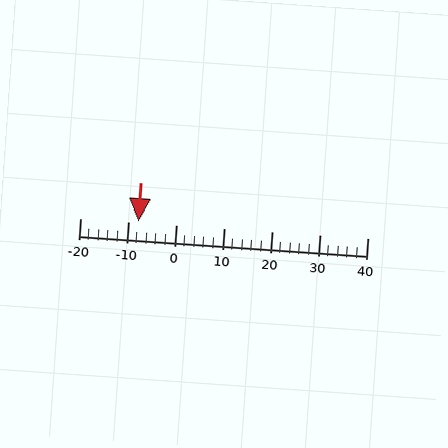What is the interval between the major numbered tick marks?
The major tick marks are spaced 10 units apart.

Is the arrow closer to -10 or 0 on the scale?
The arrow is closer to -10.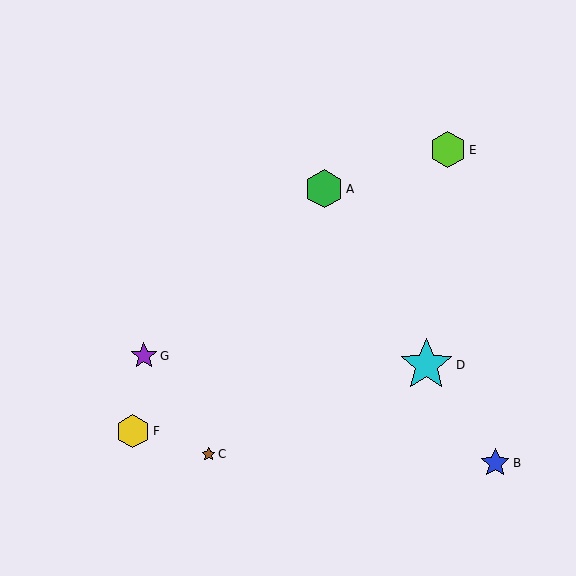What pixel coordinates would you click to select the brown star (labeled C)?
Click at (208, 454) to select the brown star C.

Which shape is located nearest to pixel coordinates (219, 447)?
The brown star (labeled C) at (208, 454) is nearest to that location.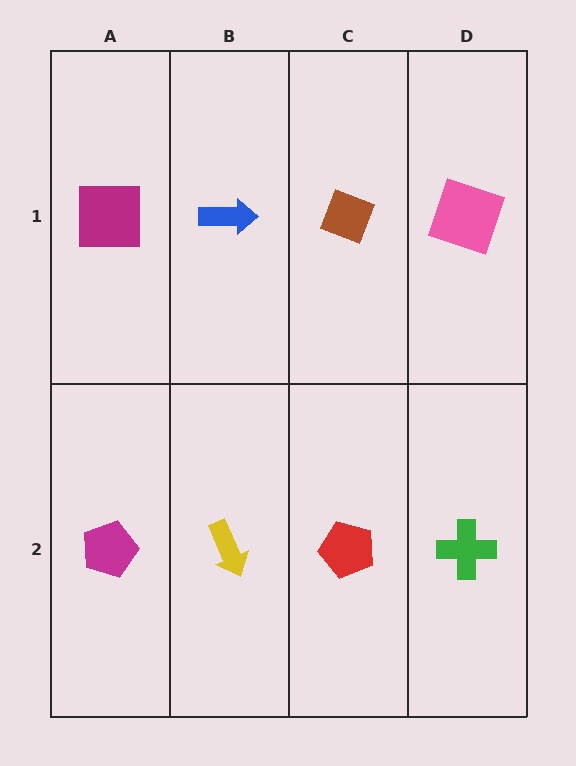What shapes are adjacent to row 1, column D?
A green cross (row 2, column D), a brown diamond (row 1, column C).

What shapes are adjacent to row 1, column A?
A magenta pentagon (row 2, column A), a blue arrow (row 1, column B).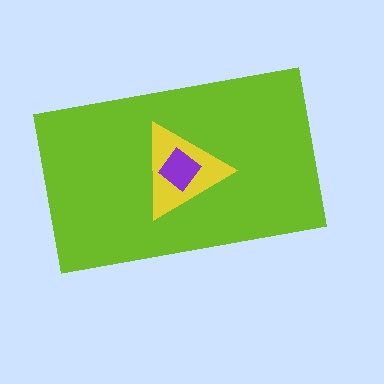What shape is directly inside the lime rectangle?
The yellow triangle.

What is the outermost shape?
The lime rectangle.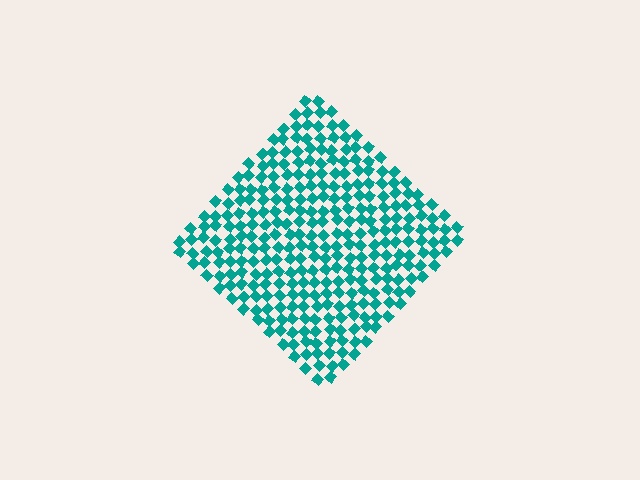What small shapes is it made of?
It is made of small diamonds.